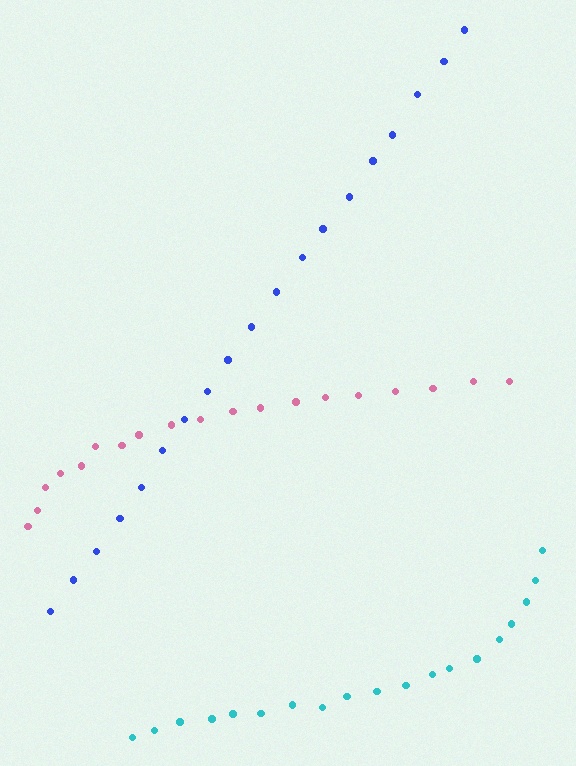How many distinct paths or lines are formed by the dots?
There are 3 distinct paths.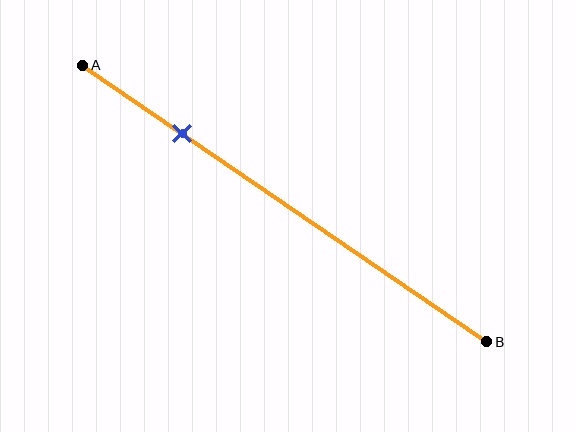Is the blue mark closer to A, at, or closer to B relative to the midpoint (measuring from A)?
The blue mark is closer to point A than the midpoint of segment AB.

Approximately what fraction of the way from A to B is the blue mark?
The blue mark is approximately 25% of the way from A to B.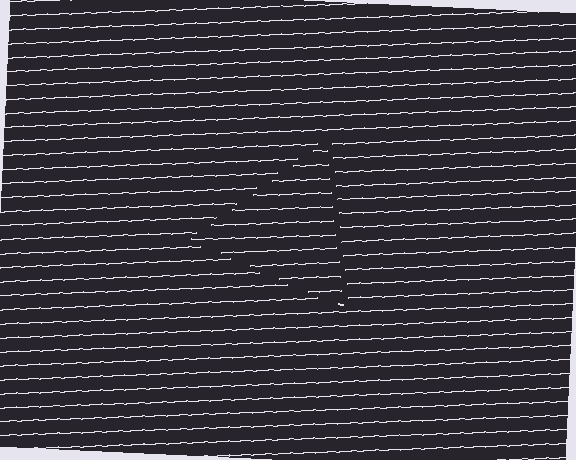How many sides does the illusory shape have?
3 sides — the line-ends trace a triangle.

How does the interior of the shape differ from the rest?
The interior of the shape contains the same grating, shifted by half a period — the contour is defined by the phase discontinuity where line-ends from the inner and outer gratings abut.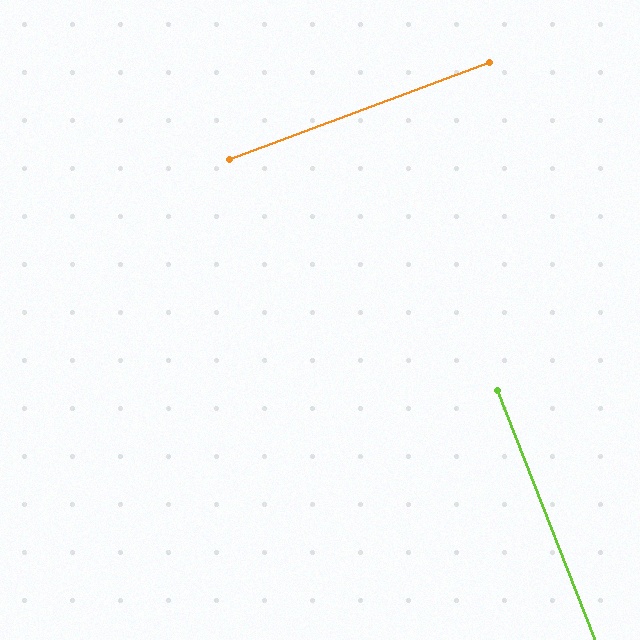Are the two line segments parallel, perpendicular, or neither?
Perpendicular — they meet at approximately 89°.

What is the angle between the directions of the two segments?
Approximately 89 degrees.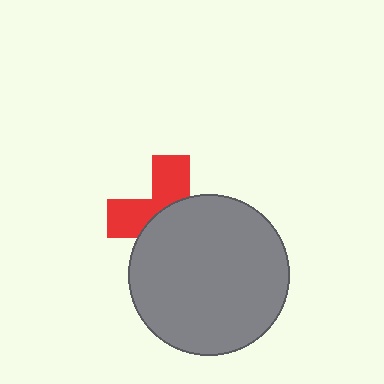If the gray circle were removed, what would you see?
You would see the complete red cross.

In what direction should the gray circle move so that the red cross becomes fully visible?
The gray circle should move down. That is the shortest direction to clear the overlap and leave the red cross fully visible.